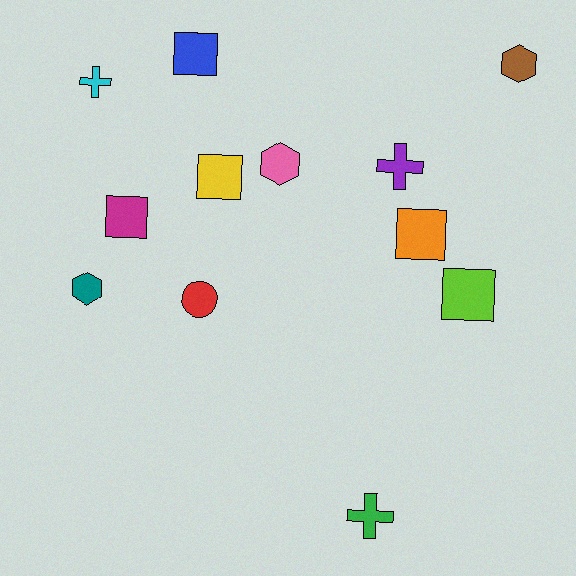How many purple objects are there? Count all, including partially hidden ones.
There is 1 purple object.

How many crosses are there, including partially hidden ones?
There are 3 crosses.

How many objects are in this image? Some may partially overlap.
There are 12 objects.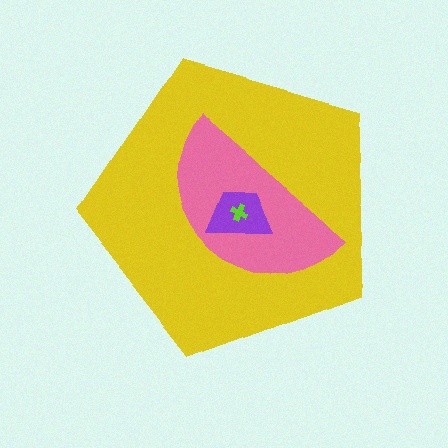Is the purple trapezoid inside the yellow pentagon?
Yes.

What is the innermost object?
The lime cross.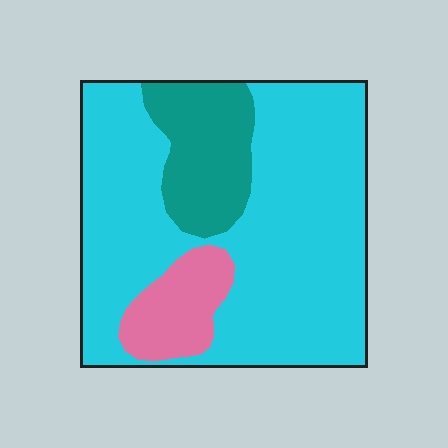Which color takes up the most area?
Cyan, at roughly 75%.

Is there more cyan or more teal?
Cyan.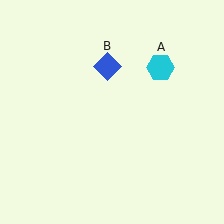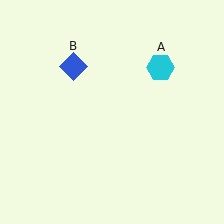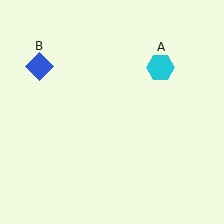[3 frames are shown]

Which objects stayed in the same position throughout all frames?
Cyan hexagon (object A) remained stationary.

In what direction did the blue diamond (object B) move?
The blue diamond (object B) moved left.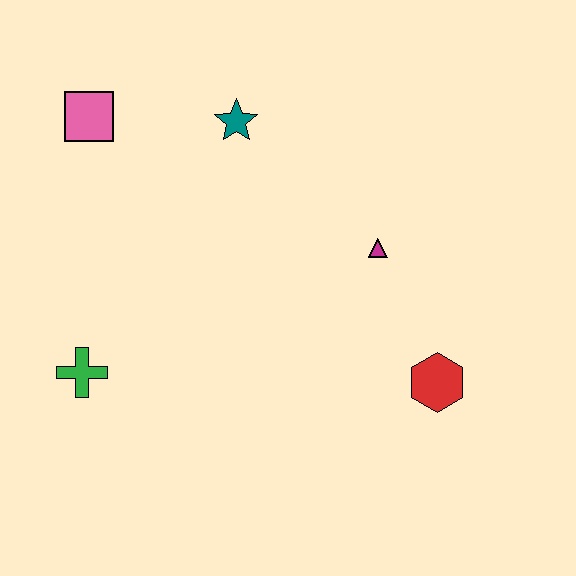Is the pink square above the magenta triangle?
Yes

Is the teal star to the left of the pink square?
No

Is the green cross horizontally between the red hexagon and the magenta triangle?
No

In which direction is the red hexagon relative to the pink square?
The red hexagon is to the right of the pink square.